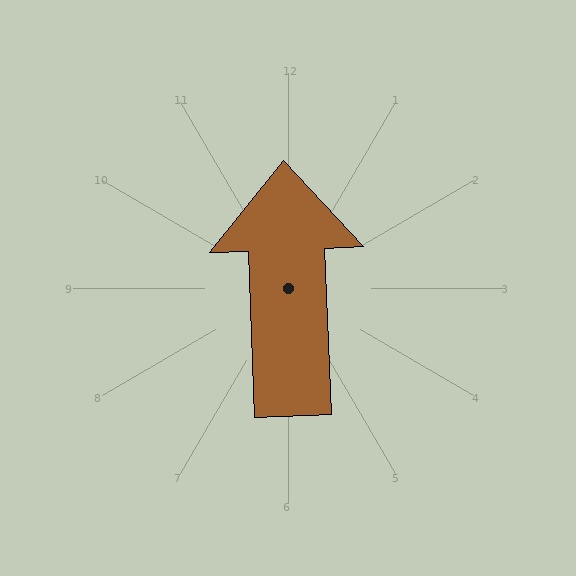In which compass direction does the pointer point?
North.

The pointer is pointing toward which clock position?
Roughly 12 o'clock.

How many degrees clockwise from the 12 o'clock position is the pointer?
Approximately 358 degrees.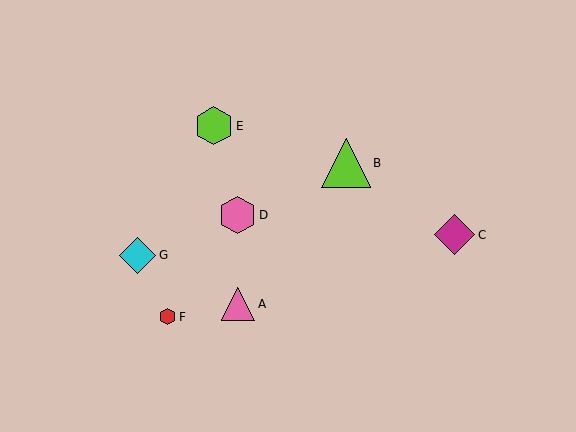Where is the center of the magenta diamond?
The center of the magenta diamond is at (455, 235).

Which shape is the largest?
The lime triangle (labeled B) is the largest.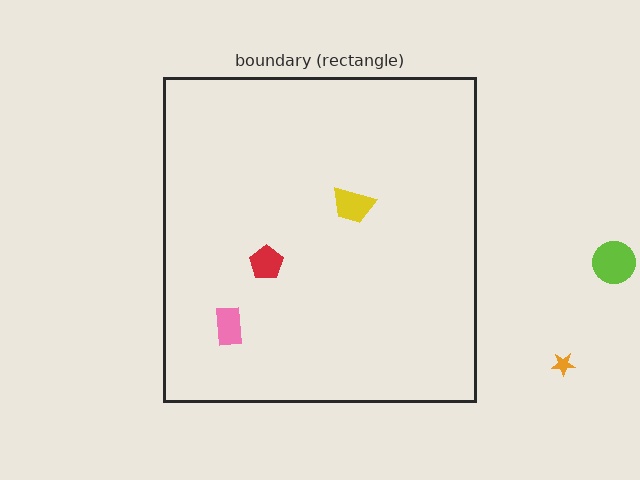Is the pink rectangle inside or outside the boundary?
Inside.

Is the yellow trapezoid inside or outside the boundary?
Inside.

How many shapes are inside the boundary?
3 inside, 2 outside.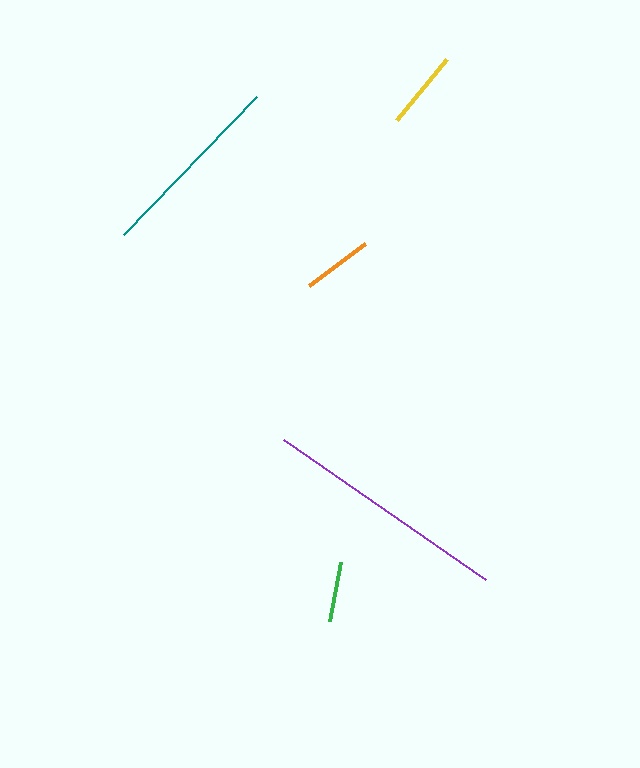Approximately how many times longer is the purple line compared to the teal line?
The purple line is approximately 1.3 times the length of the teal line.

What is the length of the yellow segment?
The yellow segment is approximately 79 pixels long.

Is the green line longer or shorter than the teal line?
The teal line is longer than the green line.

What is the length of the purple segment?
The purple segment is approximately 246 pixels long.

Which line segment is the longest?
The purple line is the longest at approximately 246 pixels.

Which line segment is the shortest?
The green line is the shortest at approximately 60 pixels.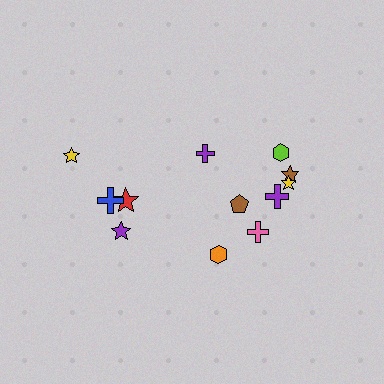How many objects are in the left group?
There are 4 objects.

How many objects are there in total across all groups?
There are 12 objects.